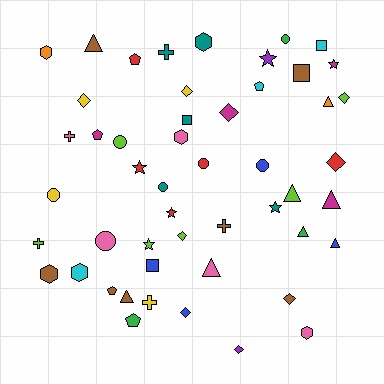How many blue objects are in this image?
There are 4 blue objects.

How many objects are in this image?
There are 50 objects.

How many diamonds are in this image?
There are 9 diamonds.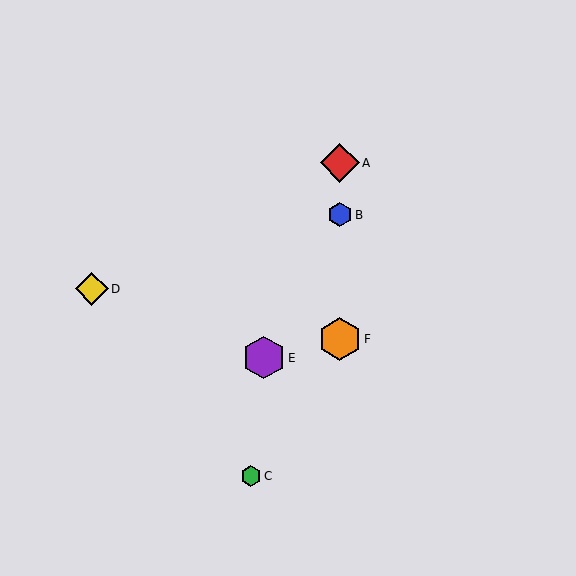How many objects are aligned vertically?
3 objects (A, B, F) are aligned vertically.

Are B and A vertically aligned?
Yes, both are at x≈340.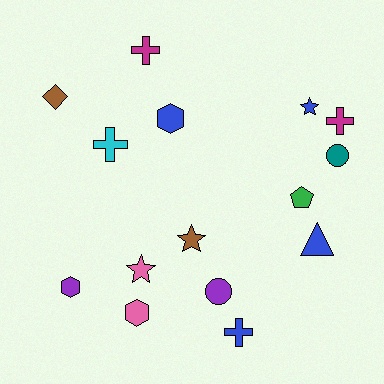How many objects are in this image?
There are 15 objects.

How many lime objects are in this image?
There are no lime objects.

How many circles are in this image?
There are 2 circles.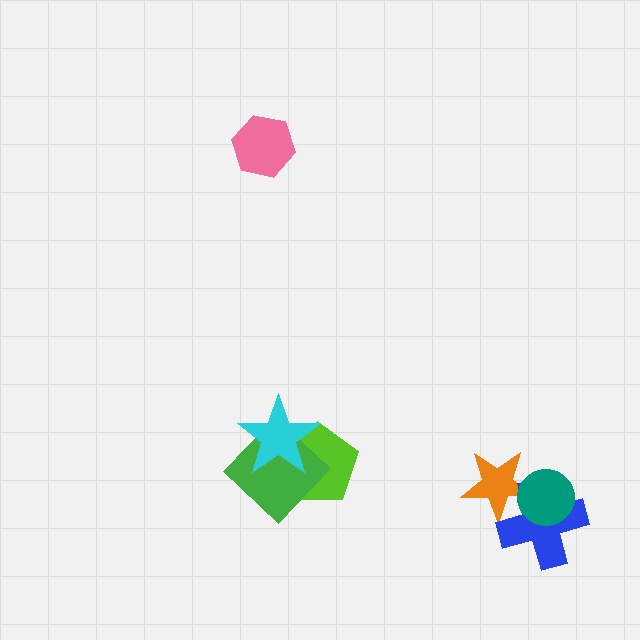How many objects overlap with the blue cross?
2 objects overlap with the blue cross.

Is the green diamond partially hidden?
Yes, it is partially covered by another shape.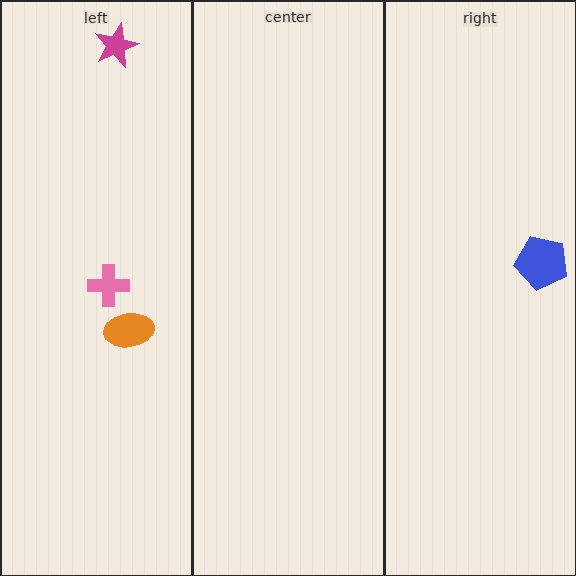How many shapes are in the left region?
3.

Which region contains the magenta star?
The left region.